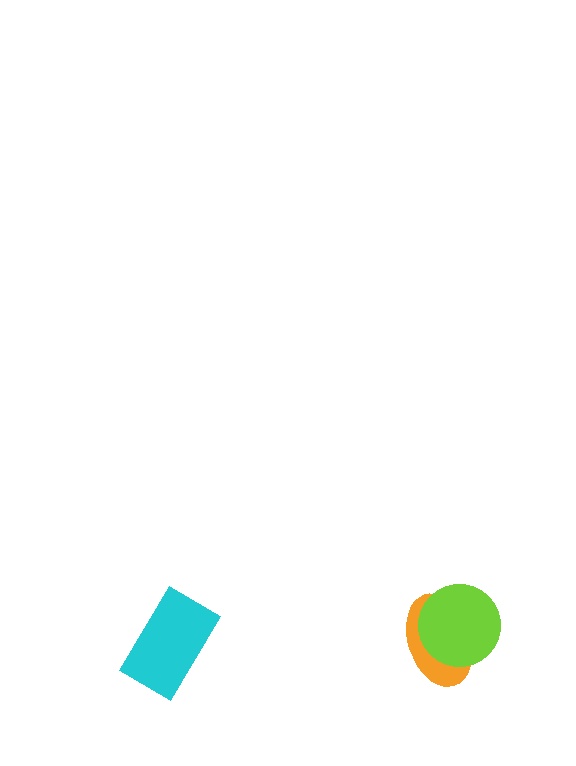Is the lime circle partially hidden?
No, no other shape covers it.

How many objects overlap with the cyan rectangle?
0 objects overlap with the cyan rectangle.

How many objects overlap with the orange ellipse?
1 object overlaps with the orange ellipse.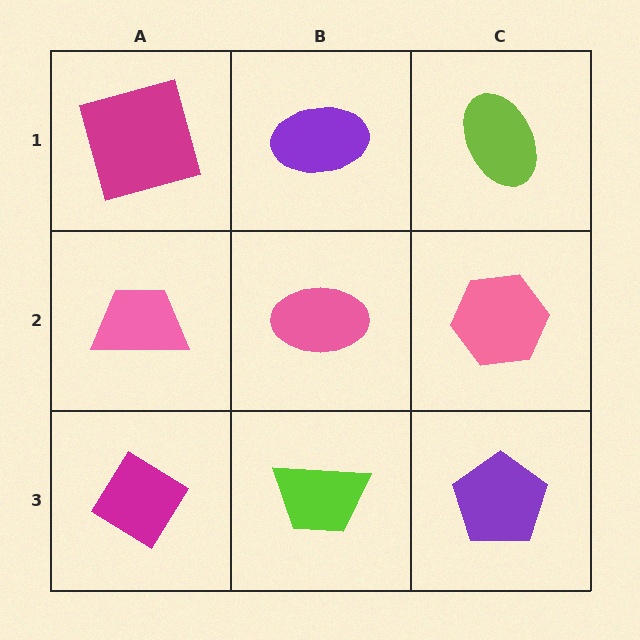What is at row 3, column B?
A lime trapezoid.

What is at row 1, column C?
A lime ellipse.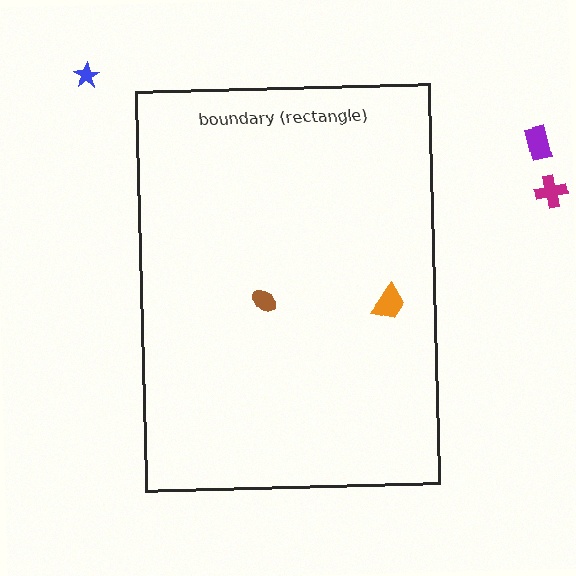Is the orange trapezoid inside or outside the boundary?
Inside.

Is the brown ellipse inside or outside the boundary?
Inside.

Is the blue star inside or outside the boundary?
Outside.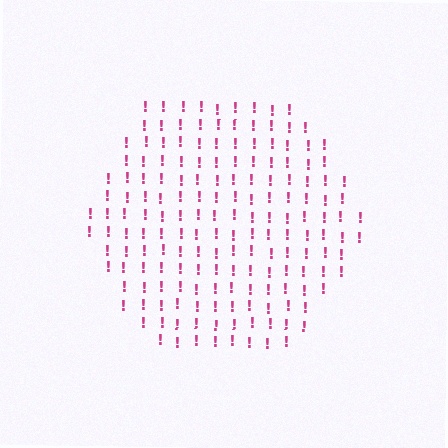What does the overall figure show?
The overall figure shows a hexagon.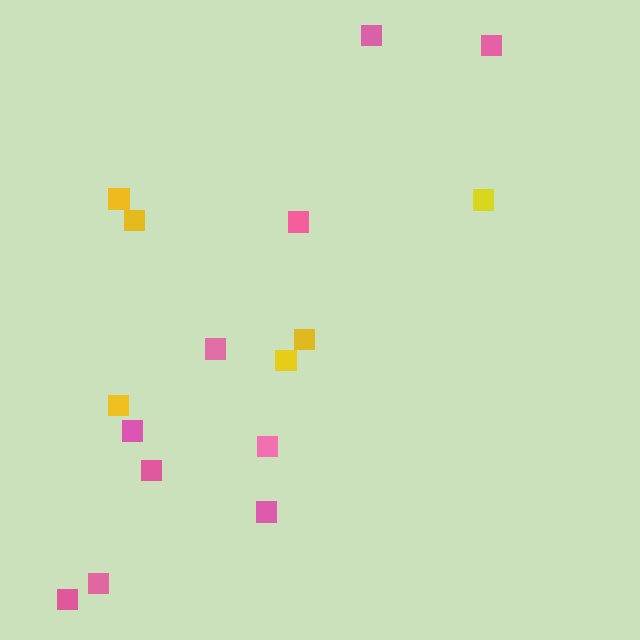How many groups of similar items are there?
There are 2 groups: one group of yellow squares (6) and one group of pink squares (10).